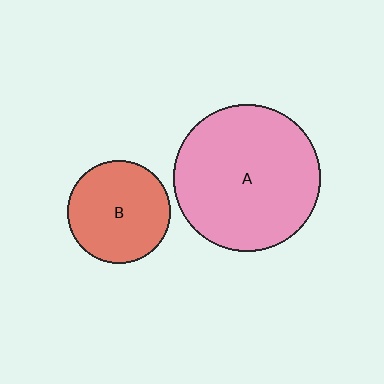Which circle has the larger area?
Circle A (pink).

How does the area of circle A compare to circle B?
Approximately 2.0 times.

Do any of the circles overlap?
No, none of the circles overlap.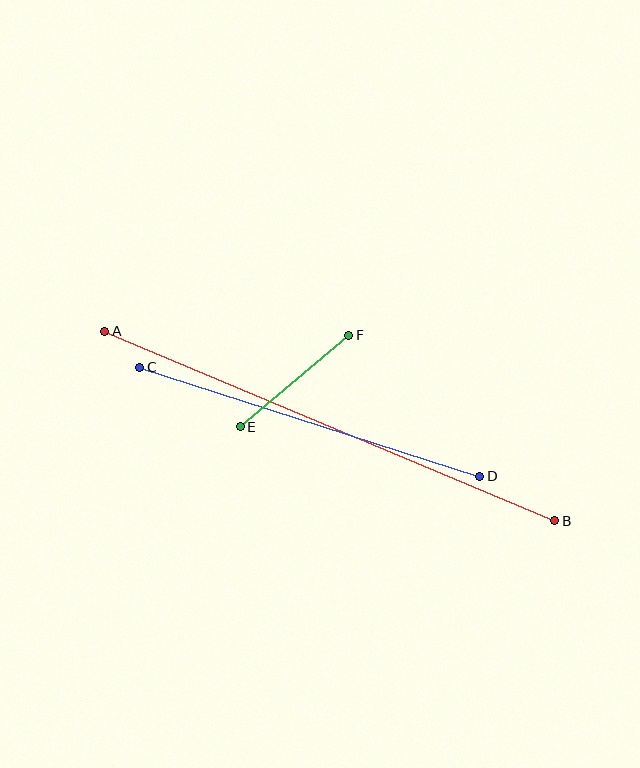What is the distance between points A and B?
The distance is approximately 488 pixels.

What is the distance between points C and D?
The distance is approximately 357 pixels.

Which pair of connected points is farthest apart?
Points A and B are farthest apart.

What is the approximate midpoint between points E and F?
The midpoint is at approximately (294, 381) pixels.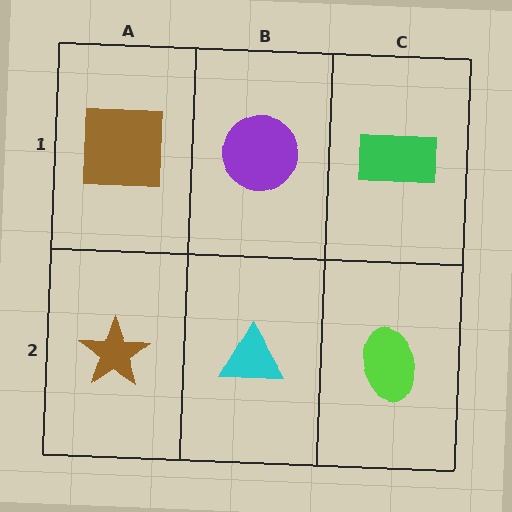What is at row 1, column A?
A brown square.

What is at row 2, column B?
A cyan triangle.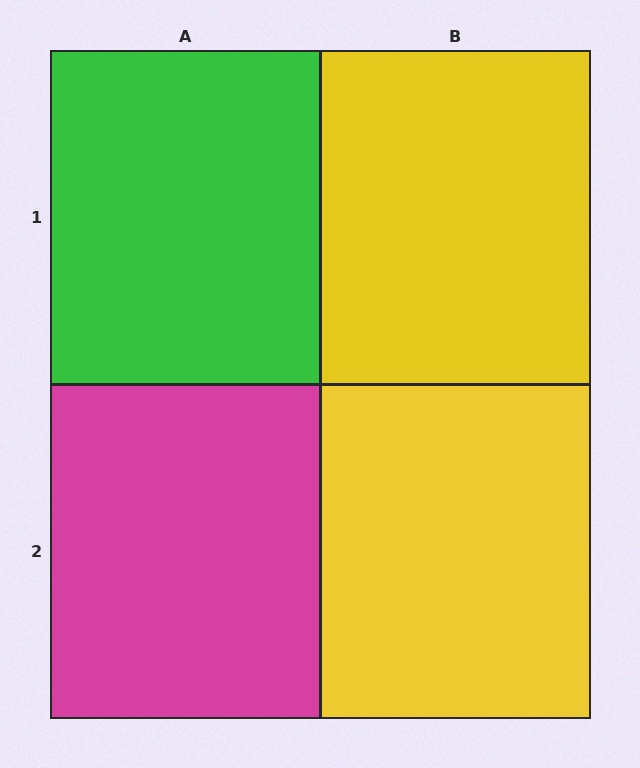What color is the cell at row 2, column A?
Magenta.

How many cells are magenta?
1 cell is magenta.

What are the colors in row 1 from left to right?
Green, yellow.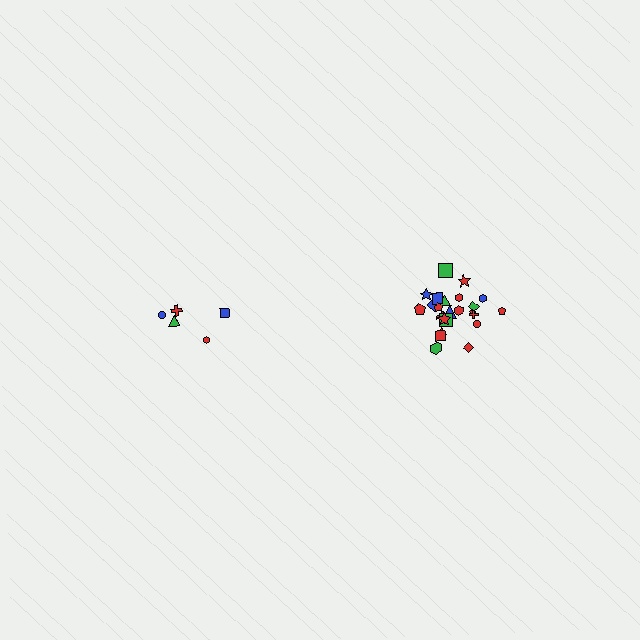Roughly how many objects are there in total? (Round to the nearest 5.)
Roughly 30 objects in total.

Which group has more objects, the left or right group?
The right group.